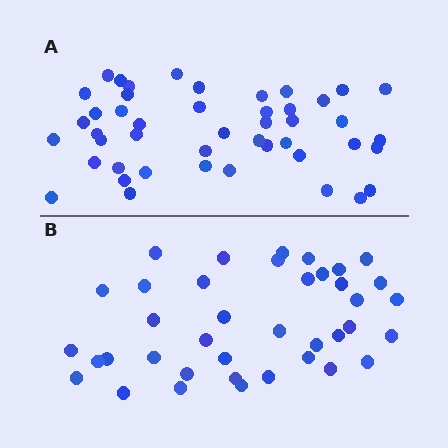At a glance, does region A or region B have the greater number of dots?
Region A (the top region) has more dots.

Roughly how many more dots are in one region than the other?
Region A has roughly 8 or so more dots than region B.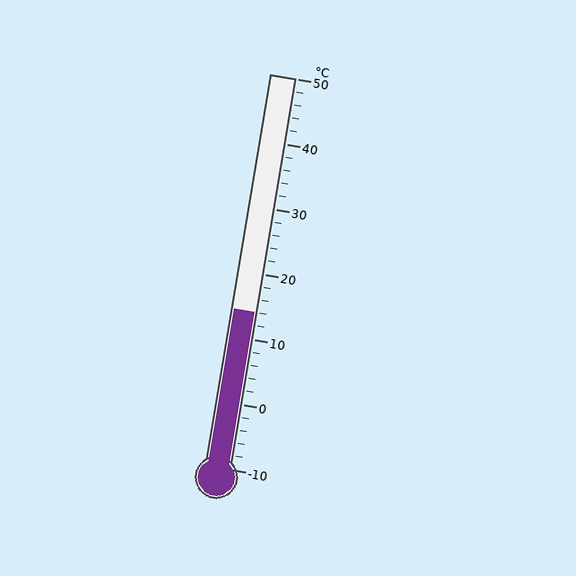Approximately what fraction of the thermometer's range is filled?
The thermometer is filled to approximately 40% of its range.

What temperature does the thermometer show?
The thermometer shows approximately 14°C.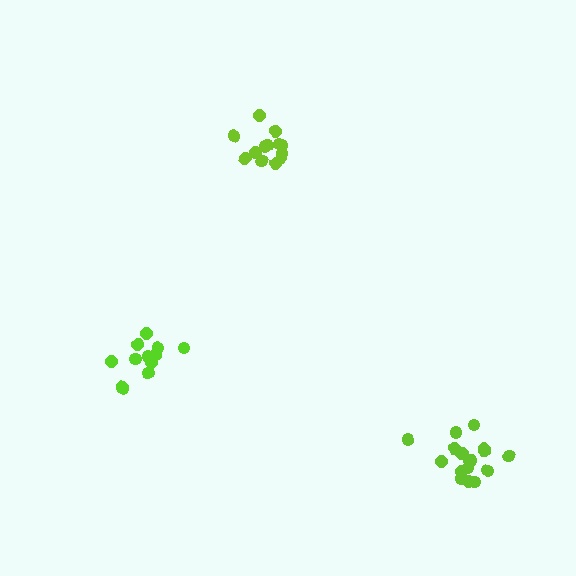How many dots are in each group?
Group 1: 17 dots, Group 2: 12 dots, Group 3: 13 dots (42 total).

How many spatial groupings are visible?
There are 3 spatial groupings.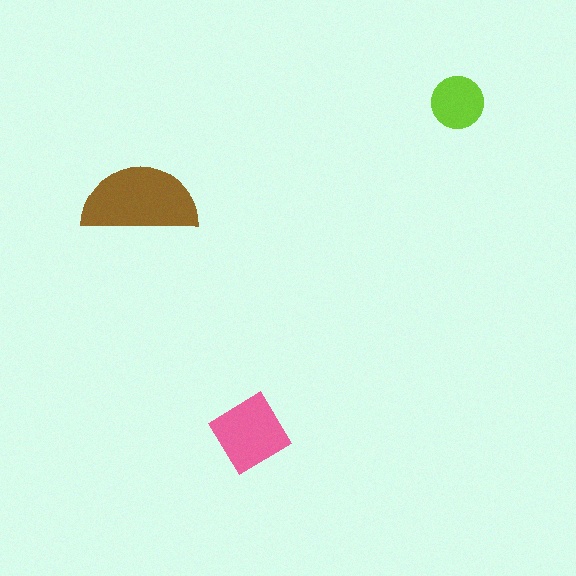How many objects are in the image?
There are 3 objects in the image.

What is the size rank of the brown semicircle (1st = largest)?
1st.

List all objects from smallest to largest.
The lime circle, the pink diamond, the brown semicircle.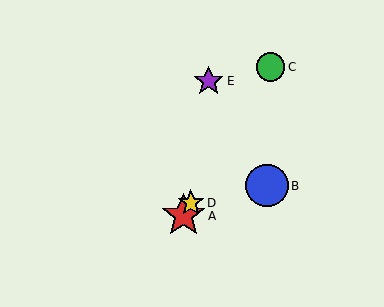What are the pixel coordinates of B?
Object B is at (267, 186).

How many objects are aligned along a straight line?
3 objects (A, C, D) are aligned along a straight line.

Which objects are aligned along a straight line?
Objects A, C, D are aligned along a straight line.